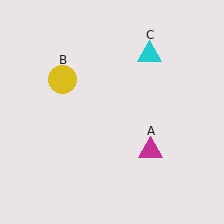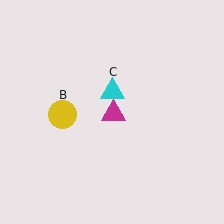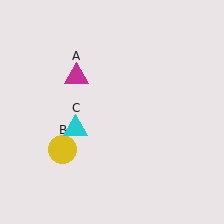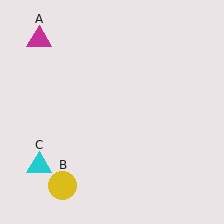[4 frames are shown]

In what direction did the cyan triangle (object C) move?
The cyan triangle (object C) moved down and to the left.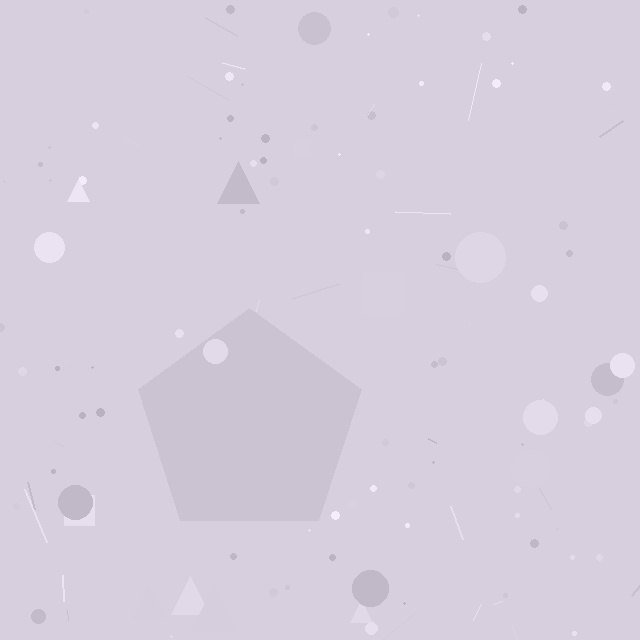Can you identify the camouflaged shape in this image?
The camouflaged shape is a pentagon.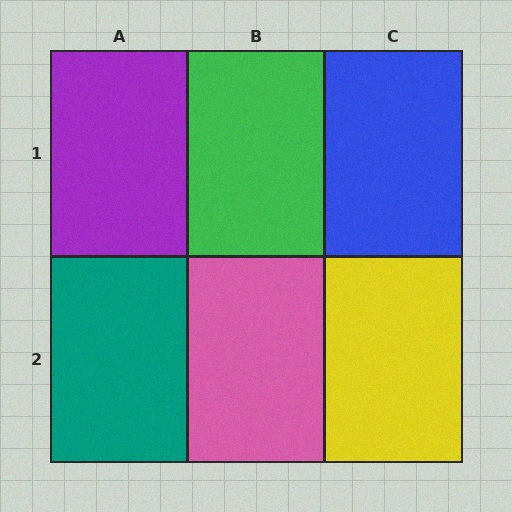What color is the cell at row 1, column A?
Purple.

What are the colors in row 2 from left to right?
Teal, pink, yellow.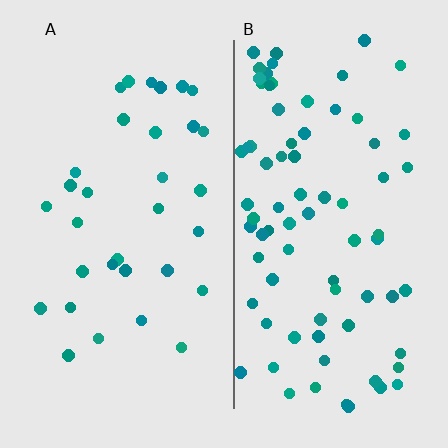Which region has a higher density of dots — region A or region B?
B (the right).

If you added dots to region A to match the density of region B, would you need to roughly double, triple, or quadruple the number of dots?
Approximately double.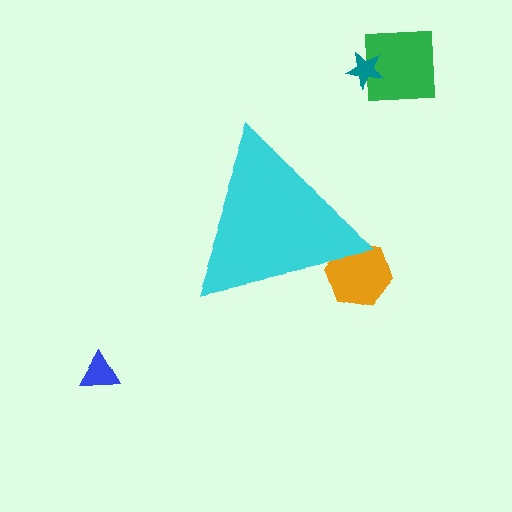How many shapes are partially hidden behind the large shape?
1 shape is partially hidden.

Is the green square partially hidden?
No, the green square is fully visible.